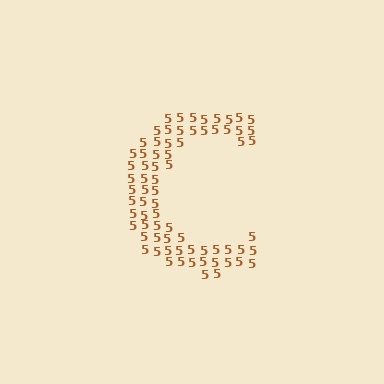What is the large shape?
The large shape is the letter C.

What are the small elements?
The small elements are digit 5's.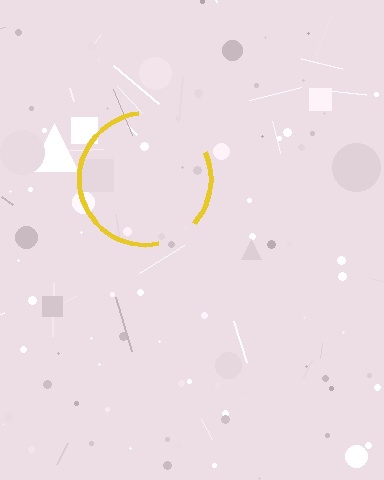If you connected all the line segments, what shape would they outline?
They would outline a circle.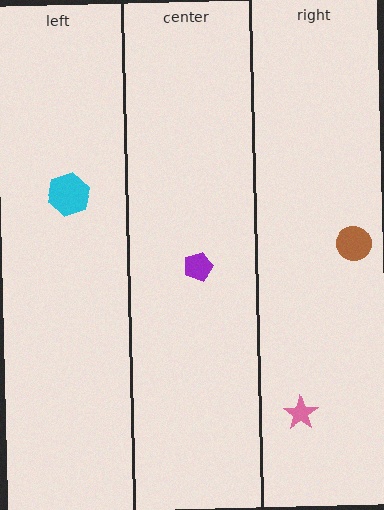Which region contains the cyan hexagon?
The left region.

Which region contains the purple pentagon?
The center region.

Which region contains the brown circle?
The right region.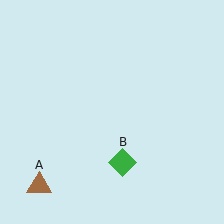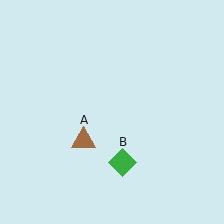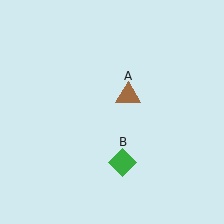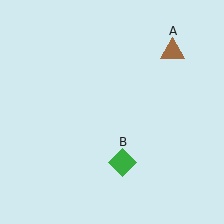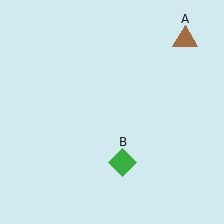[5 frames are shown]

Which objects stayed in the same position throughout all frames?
Green diamond (object B) remained stationary.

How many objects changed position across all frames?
1 object changed position: brown triangle (object A).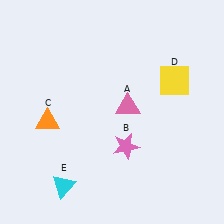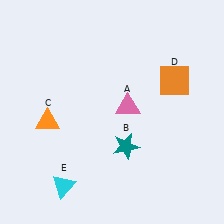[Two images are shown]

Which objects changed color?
B changed from pink to teal. D changed from yellow to orange.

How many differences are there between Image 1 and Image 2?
There are 2 differences between the two images.